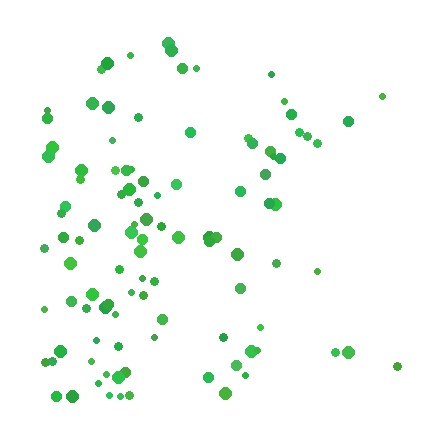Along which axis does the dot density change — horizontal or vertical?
Horizontal.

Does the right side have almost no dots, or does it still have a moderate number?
Still a moderate number, just noticeably fewer than the left.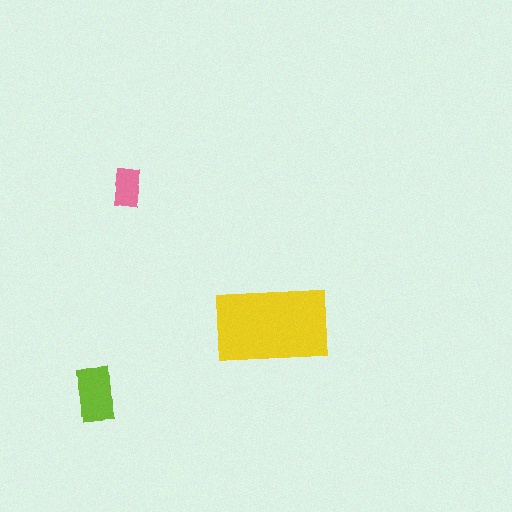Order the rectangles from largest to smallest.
the yellow one, the lime one, the pink one.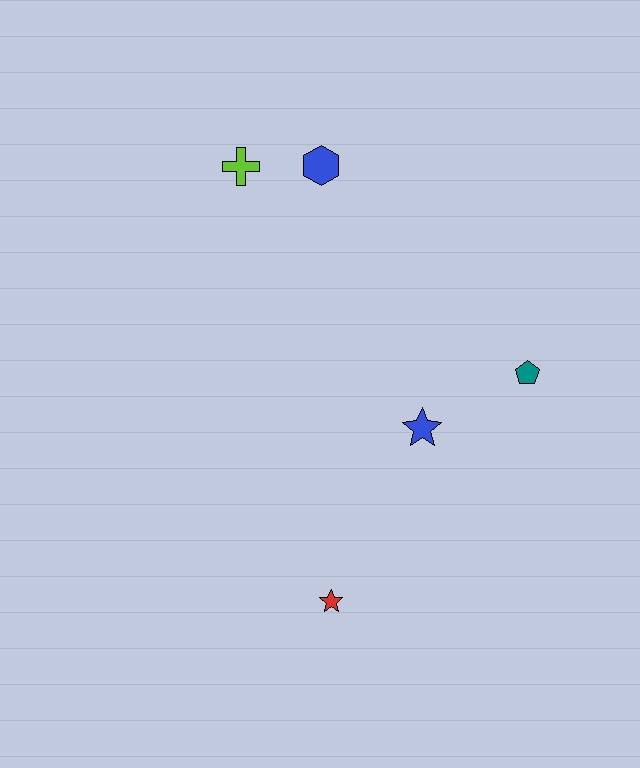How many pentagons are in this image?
There is 1 pentagon.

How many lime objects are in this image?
There is 1 lime object.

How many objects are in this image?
There are 5 objects.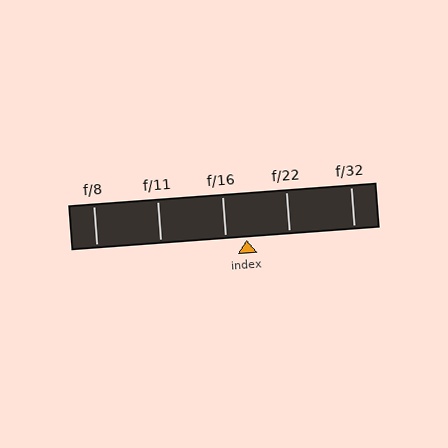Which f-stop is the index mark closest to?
The index mark is closest to f/16.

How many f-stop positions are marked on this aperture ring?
There are 5 f-stop positions marked.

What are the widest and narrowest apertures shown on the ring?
The widest aperture shown is f/8 and the narrowest is f/32.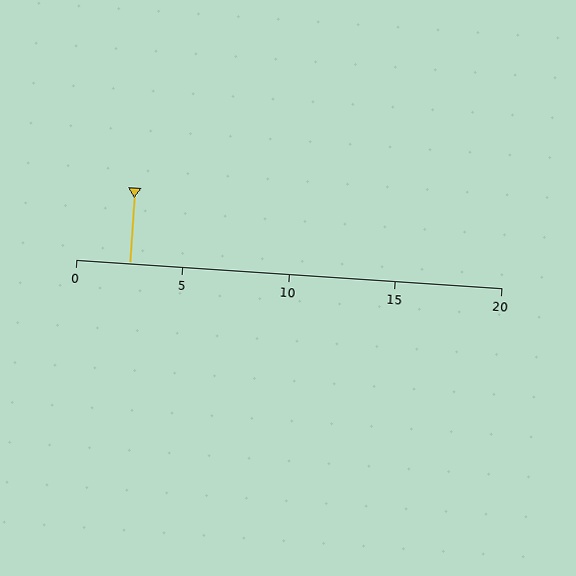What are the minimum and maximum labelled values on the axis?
The axis runs from 0 to 20.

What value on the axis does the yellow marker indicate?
The marker indicates approximately 2.5.